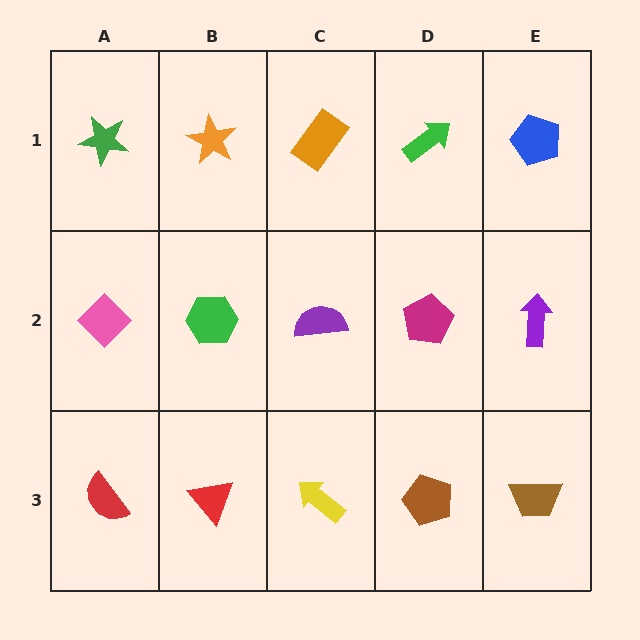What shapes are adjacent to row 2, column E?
A blue pentagon (row 1, column E), a brown trapezoid (row 3, column E), a magenta pentagon (row 2, column D).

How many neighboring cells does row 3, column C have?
3.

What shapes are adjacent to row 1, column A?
A pink diamond (row 2, column A), an orange star (row 1, column B).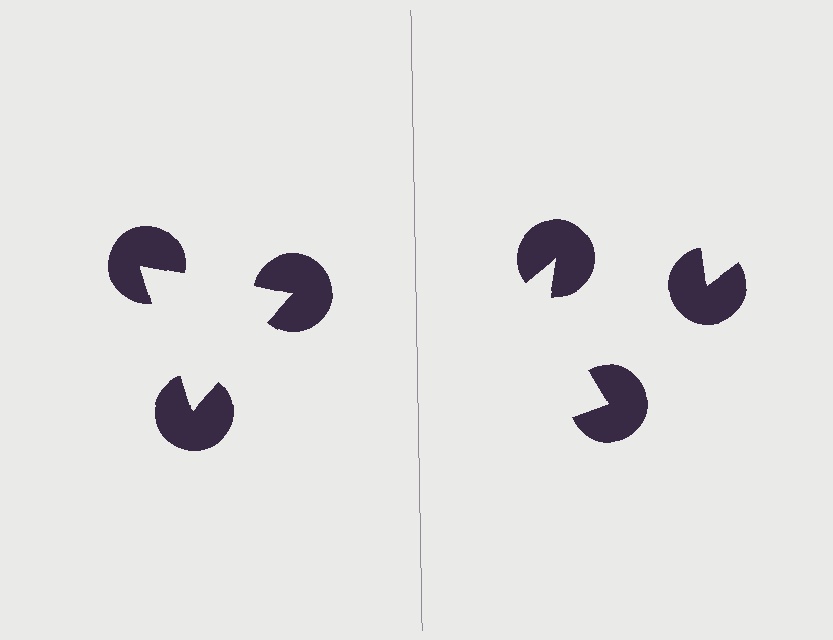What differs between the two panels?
The pac-man discs are positioned identically on both sides; only the wedge orientations differ. On the left they align to a triangle; on the right they are misaligned.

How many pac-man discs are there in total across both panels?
6 — 3 on each side.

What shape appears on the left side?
An illusory triangle.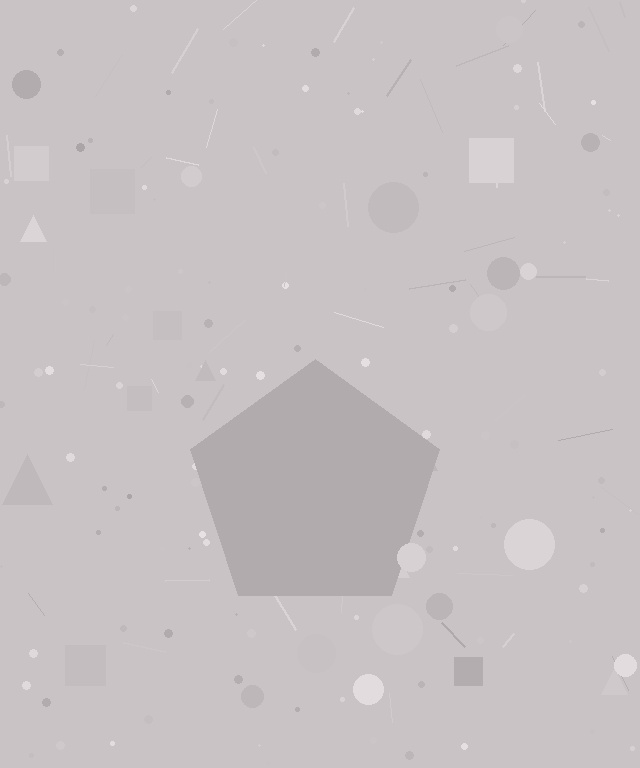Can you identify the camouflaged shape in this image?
The camouflaged shape is a pentagon.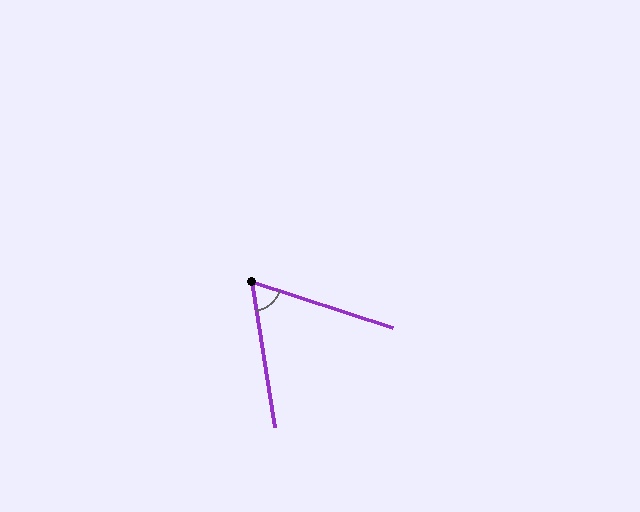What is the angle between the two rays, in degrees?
Approximately 63 degrees.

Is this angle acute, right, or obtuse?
It is acute.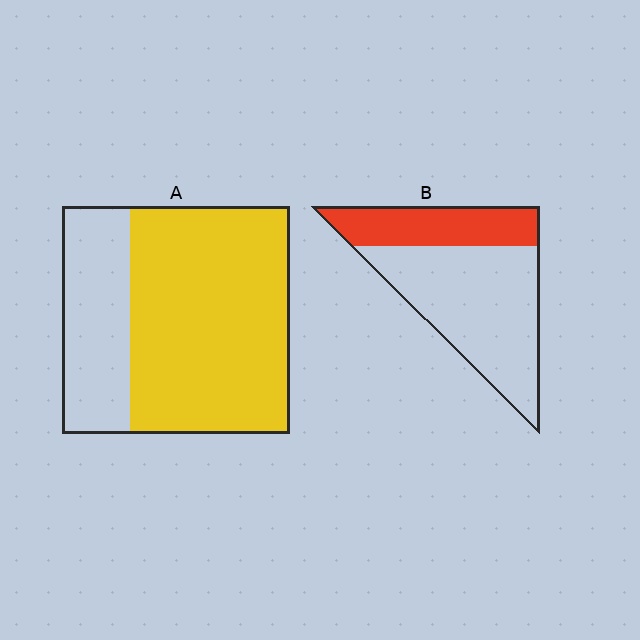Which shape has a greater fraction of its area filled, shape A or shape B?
Shape A.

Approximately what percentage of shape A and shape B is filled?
A is approximately 70% and B is approximately 30%.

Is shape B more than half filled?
No.